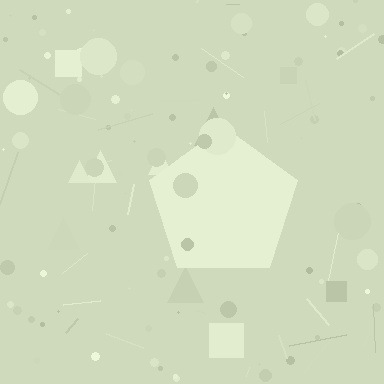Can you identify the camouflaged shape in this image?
The camouflaged shape is a pentagon.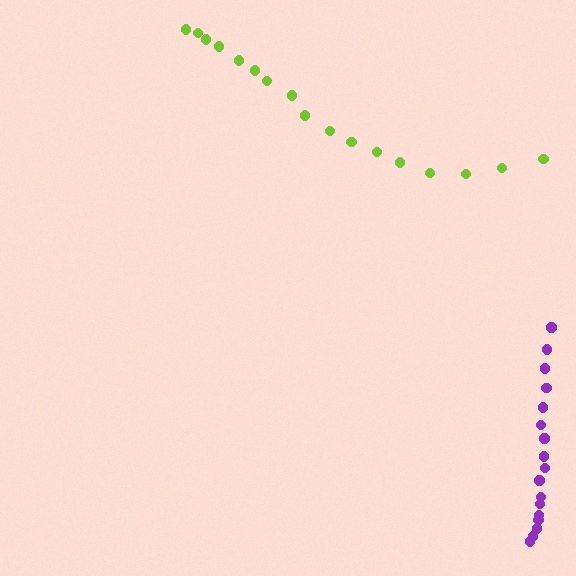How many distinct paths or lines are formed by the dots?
There are 2 distinct paths.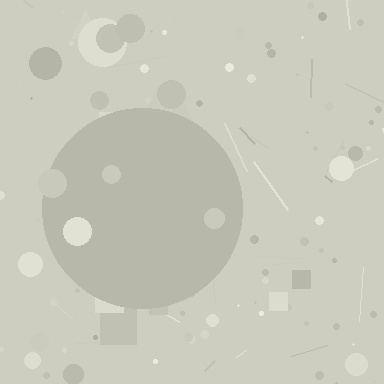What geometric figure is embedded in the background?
A circle is embedded in the background.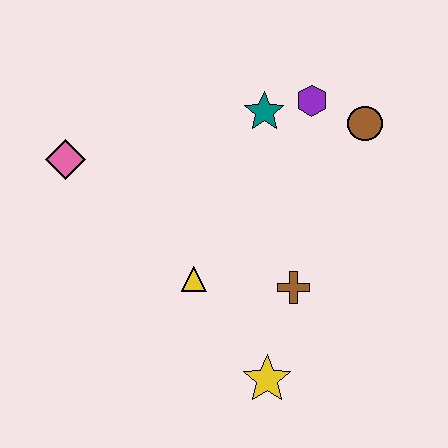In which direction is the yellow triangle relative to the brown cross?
The yellow triangle is to the left of the brown cross.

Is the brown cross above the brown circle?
No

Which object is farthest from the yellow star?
The pink diamond is farthest from the yellow star.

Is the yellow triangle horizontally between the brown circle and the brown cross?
No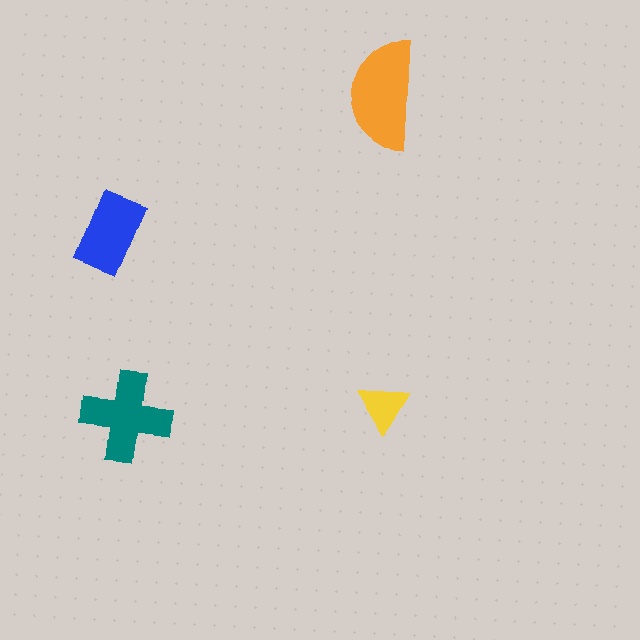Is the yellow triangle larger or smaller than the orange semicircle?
Smaller.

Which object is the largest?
The orange semicircle.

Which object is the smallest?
The yellow triangle.